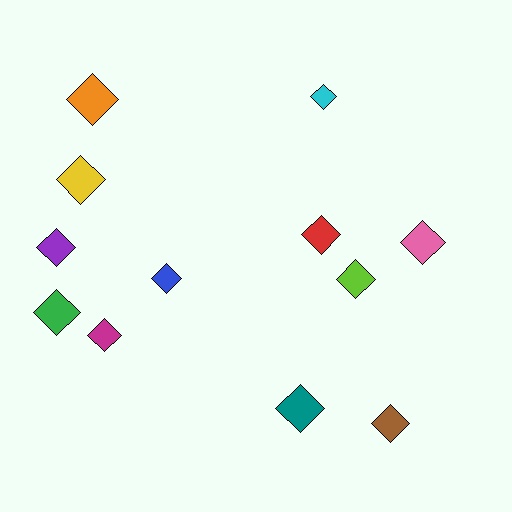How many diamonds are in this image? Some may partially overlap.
There are 12 diamonds.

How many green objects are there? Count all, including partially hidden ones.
There is 1 green object.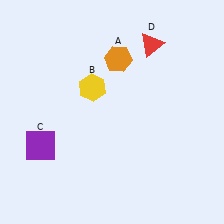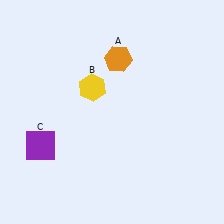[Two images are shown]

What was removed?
The red triangle (D) was removed in Image 2.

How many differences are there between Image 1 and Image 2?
There is 1 difference between the two images.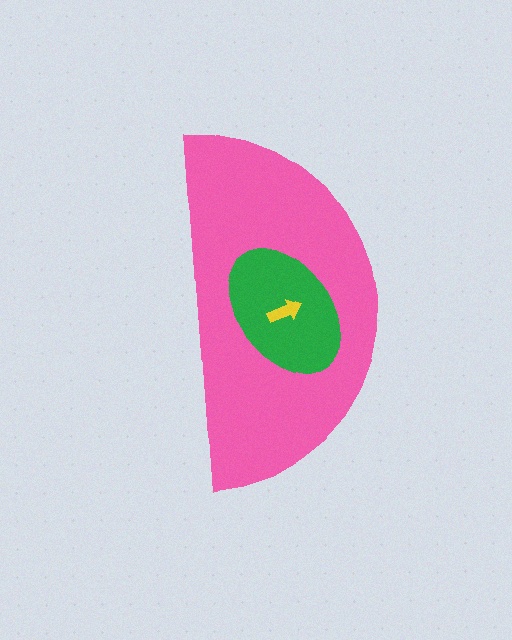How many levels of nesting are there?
3.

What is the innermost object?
The yellow arrow.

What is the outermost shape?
The pink semicircle.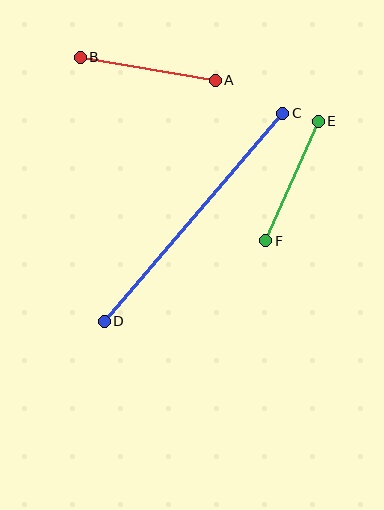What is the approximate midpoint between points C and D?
The midpoint is at approximately (194, 217) pixels.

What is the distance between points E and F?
The distance is approximately 131 pixels.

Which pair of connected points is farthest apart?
Points C and D are farthest apart.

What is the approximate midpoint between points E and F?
The midpoint is at approximately (292, 181) pixels.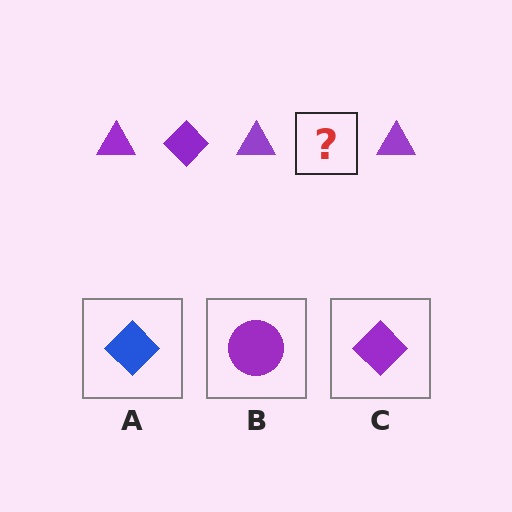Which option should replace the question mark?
Option C.